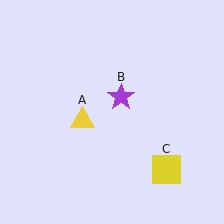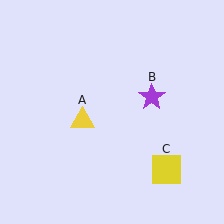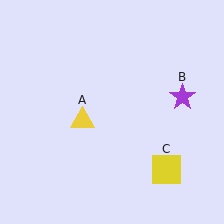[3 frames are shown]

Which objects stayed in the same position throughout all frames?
Yellow triangle (object A) and yellow square (object C) remained stationary.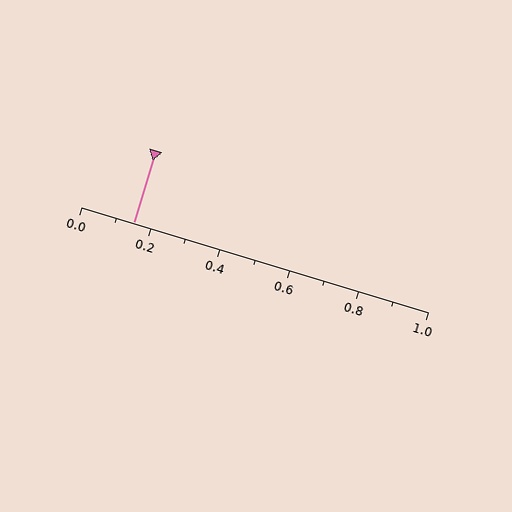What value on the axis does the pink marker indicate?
The marker indicates approximately 0.15.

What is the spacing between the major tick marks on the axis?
The major ticks are spaced 0.2 apart.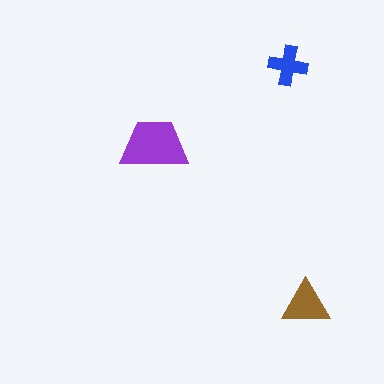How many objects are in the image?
There are 3 objects in the image.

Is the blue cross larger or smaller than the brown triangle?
Smaller.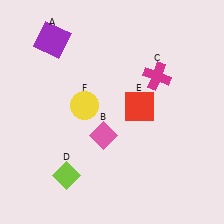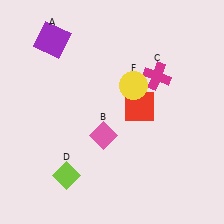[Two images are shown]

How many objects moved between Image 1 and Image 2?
1 object moved between the two images.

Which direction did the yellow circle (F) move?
The yellow circle (F) moved right.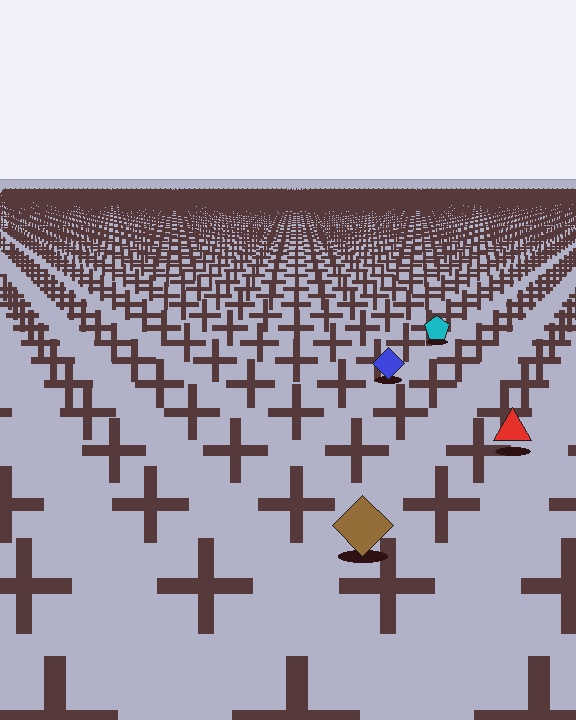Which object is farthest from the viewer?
The cyan pentagon is farthest from the viewer. It appears smaller and the ground texture around it is denser.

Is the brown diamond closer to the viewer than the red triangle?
Yes. The brown diamond is closer — you can tell from the texture gradient: the ground texture is coarser near it.